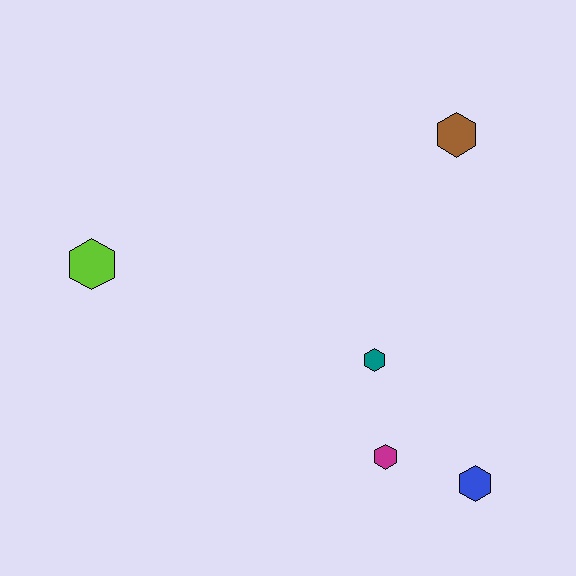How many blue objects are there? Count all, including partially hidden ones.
There is 1 blue object.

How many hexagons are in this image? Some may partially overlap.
There are 5 hexagons.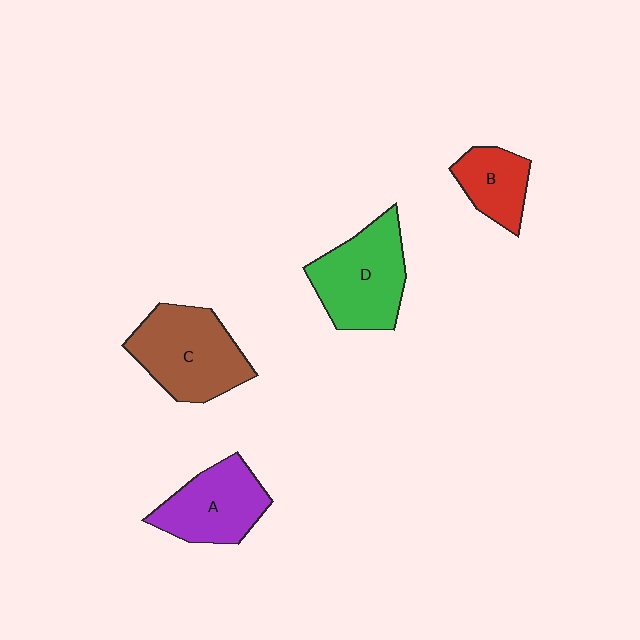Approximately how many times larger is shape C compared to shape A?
Approximately 1.2 times.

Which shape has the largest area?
Shape C (brown).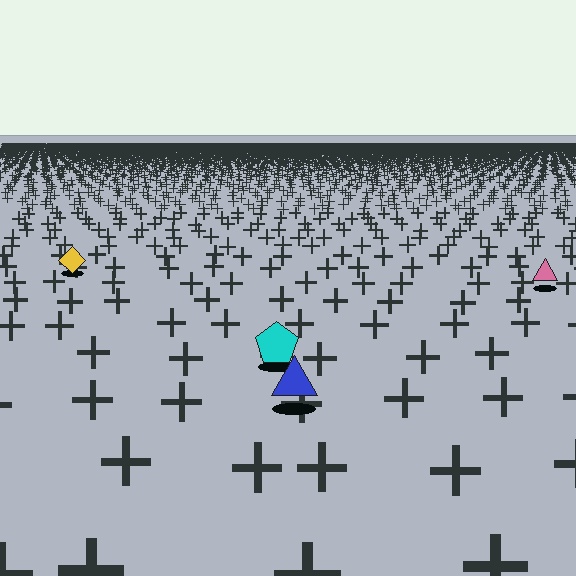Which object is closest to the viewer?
The blue triangle is closest. The texture marks near it are larger and more spread out.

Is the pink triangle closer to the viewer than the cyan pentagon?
No. The cyan pentagon is closer — you can tell from the texture gradient: the ground texture is coarser near it.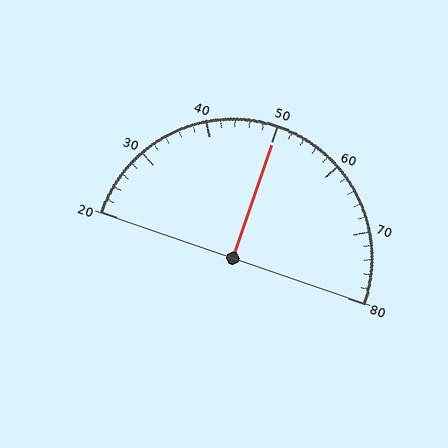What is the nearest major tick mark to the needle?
The nearest major tick mark is 50.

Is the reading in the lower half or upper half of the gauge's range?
The reading is in the upper half of the range (20 to 80).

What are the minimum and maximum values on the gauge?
The gauge ranges from 20 to 80.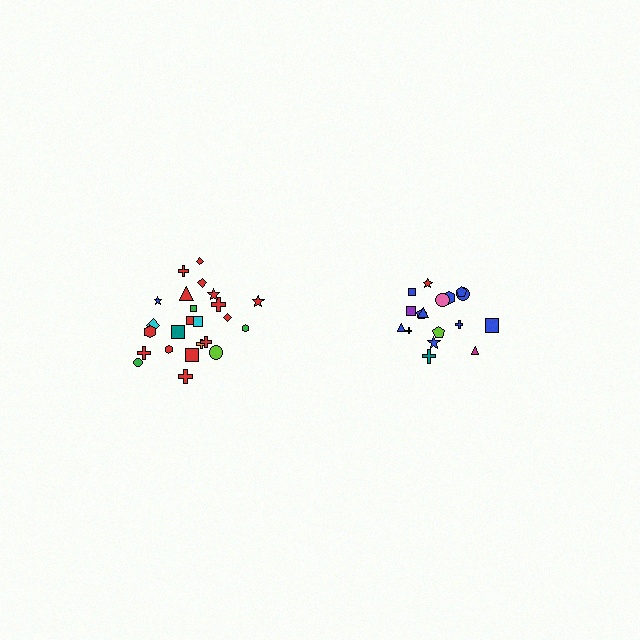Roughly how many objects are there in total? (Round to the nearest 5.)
Roughly 45 objects in total.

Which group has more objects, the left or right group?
The left group.